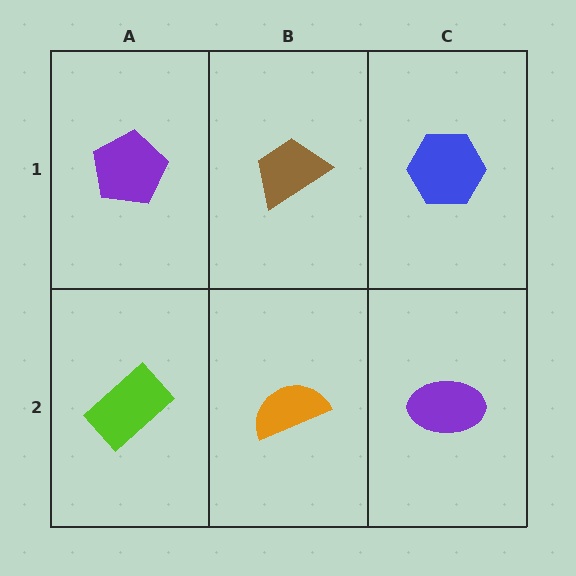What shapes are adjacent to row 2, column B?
A brown trapezoid (row 1, column B), a lime rectangle (row 2, column A), a purple ellipse (row 2, column C).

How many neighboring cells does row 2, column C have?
2.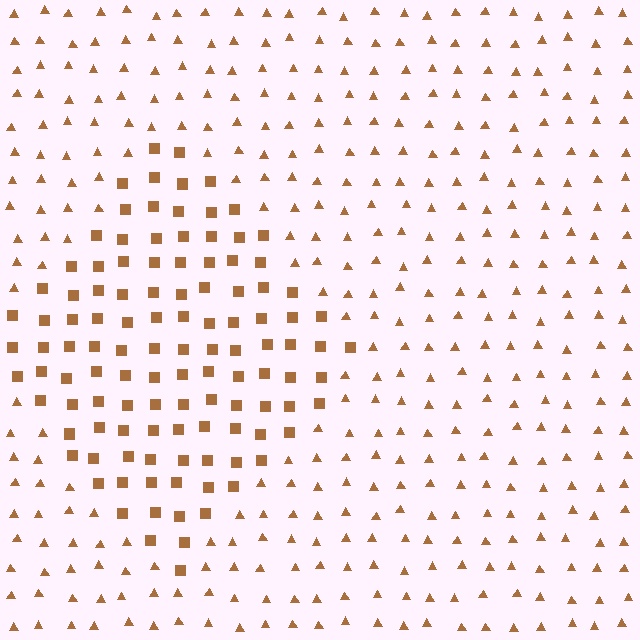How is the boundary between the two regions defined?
The boundary is defined by a change in element shape: squares inside vs. triangles outside. All elements share the same color and spacing.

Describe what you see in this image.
The image is filled with small brown elements arranged in a uniform grid. A diamond-shaped region contains squares, while the surrounding area contains triangles. The boundary is defined purely by the change in element shape.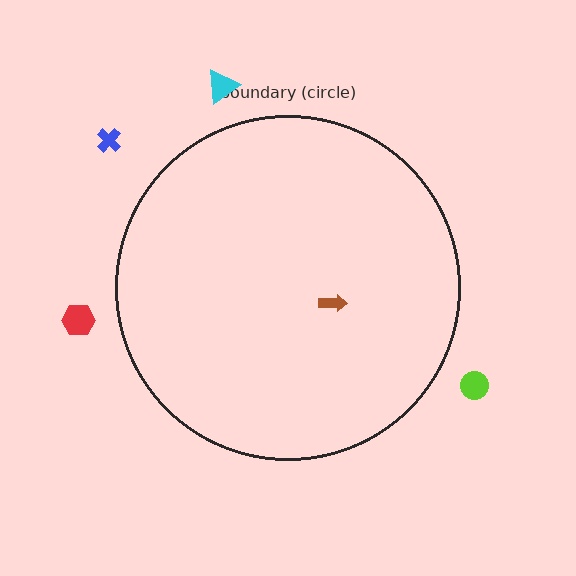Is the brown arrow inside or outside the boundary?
Inside.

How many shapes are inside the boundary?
1 inside, 4 outside.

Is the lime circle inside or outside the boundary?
Outside.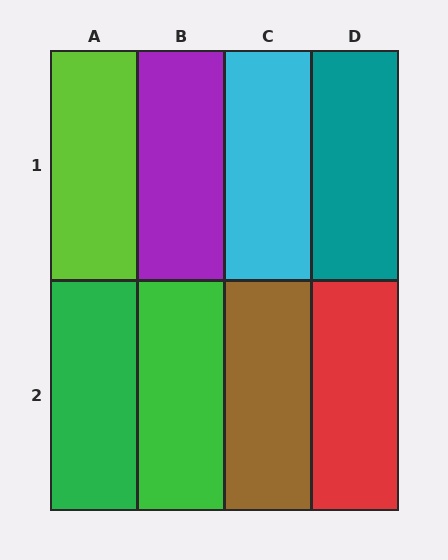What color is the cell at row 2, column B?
Green.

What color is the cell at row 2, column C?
Brown.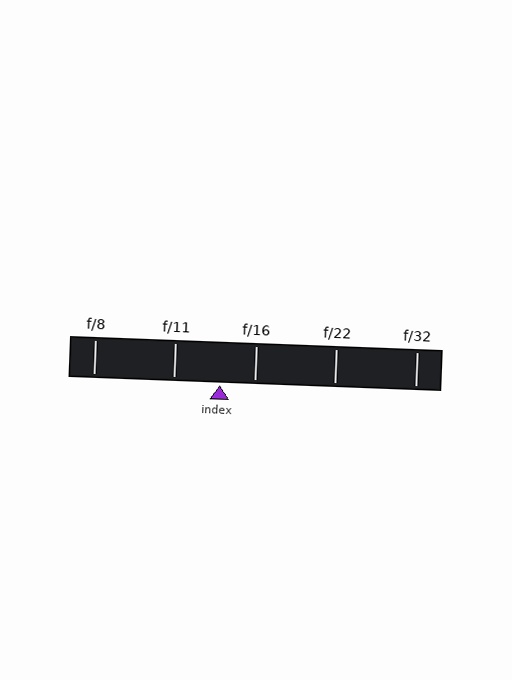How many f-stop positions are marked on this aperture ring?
There are 5 f-stop positions marked.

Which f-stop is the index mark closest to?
The index mark is closest to f/16.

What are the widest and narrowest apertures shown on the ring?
The widest aperture shown is f/8 and the narrowest is f/32.